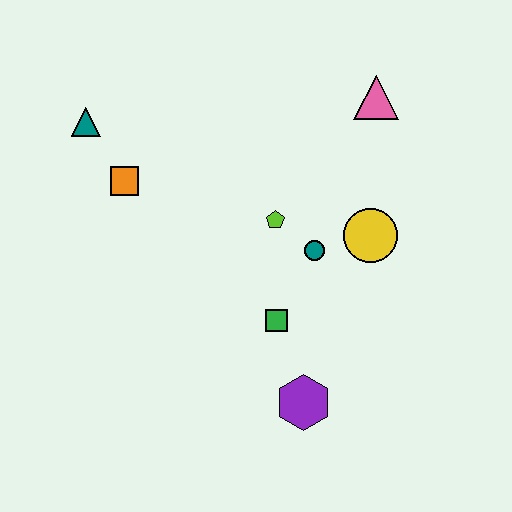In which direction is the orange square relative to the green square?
The orange square is to the left of the green square.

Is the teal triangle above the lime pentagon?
Yes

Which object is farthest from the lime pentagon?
The teal triangle is farthest from the lime pentagon.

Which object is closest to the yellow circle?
The teal circle is closest to the yellow circle.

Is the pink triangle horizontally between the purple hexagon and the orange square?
No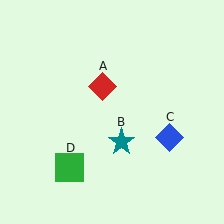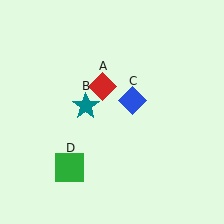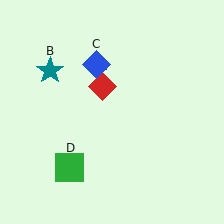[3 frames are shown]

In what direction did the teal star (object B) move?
The teal star (object B) moved up and to the left.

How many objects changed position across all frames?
2 objects changed position: teal star (object B), blue diamond (object C).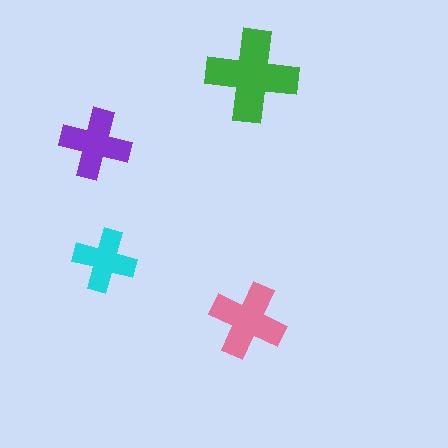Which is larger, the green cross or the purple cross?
The green one.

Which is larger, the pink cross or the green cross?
The green one.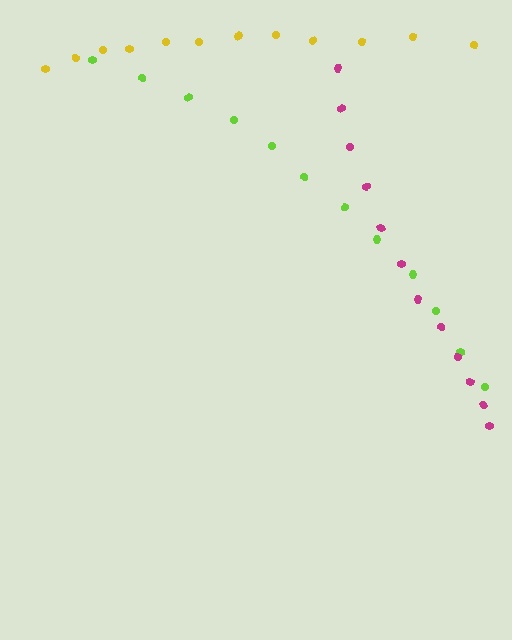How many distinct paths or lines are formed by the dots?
There are 3 distinct paths.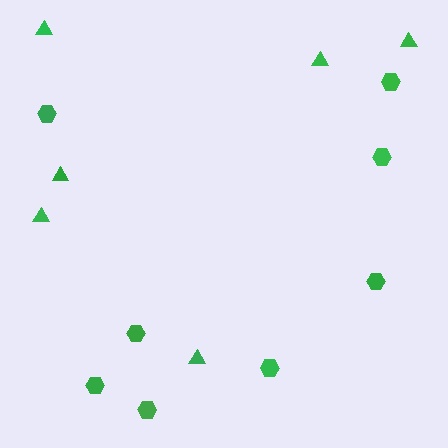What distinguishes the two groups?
There are 2 groups: one group of hexagons (8) and one group of triangles (6).